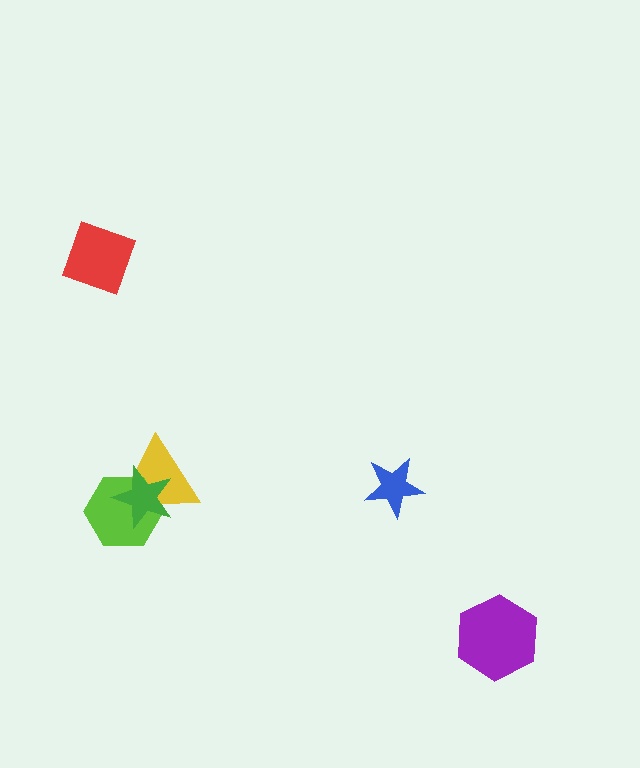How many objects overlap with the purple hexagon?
0 objects overlap with the purple hexagon.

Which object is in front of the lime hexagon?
The green star is in front of the lime hexagon.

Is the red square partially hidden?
No, no other shape covers it.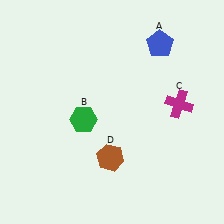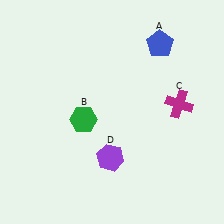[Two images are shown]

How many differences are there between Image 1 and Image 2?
There is 1 difference between the two images.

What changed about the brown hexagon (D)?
In Image 1, D is brown. In Image 2, it changed to purple.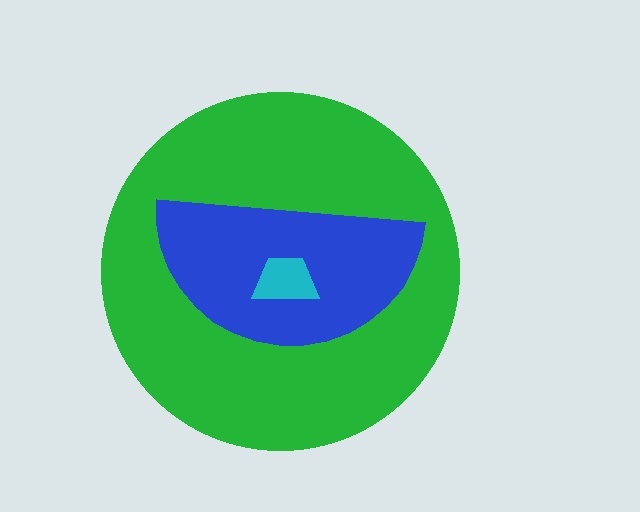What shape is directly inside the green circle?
The blue semicircle.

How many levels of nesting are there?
3.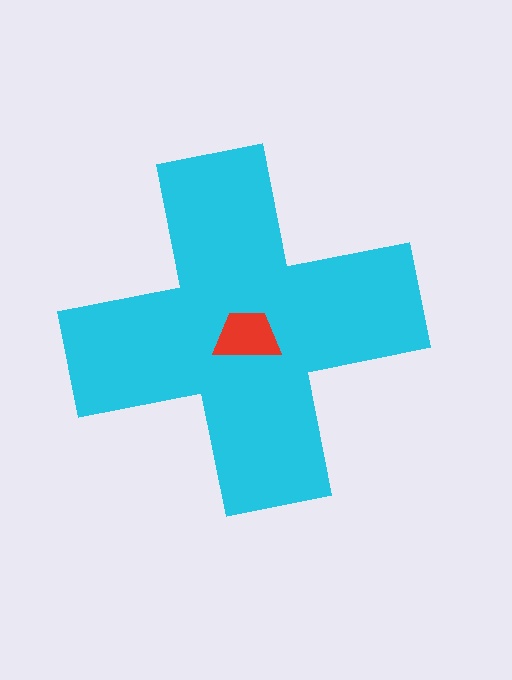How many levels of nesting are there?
2.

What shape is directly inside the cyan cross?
The red trapezoid.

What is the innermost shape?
The red trapezoid.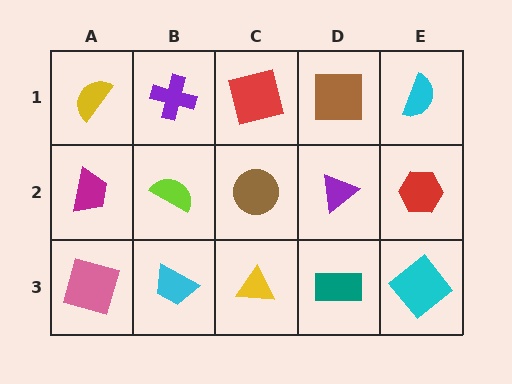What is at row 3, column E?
A cyan diamond.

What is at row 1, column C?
A red square.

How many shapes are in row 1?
5 shapes.